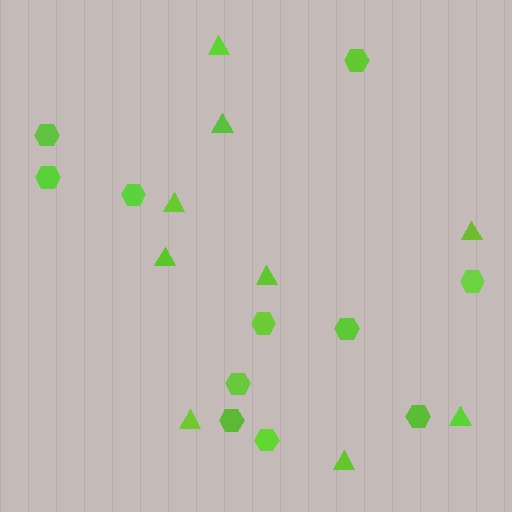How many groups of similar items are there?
There are 2 groups: one group of triangles (9) and one group of hexagons (11).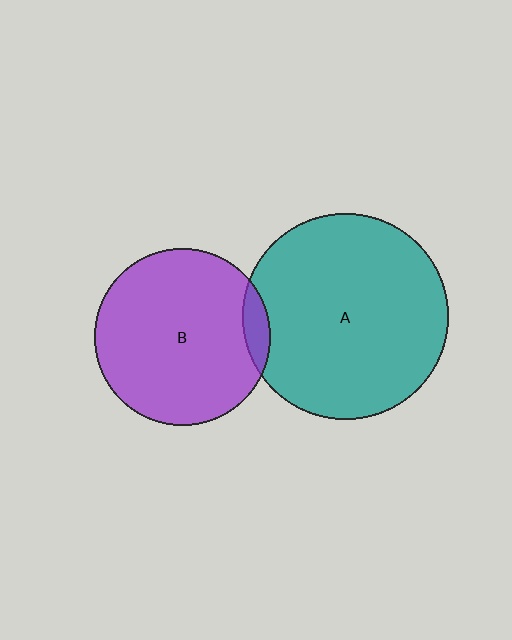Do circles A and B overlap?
Yes.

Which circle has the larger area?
Circle A (teal).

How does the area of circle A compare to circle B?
Approximately 1.4 times.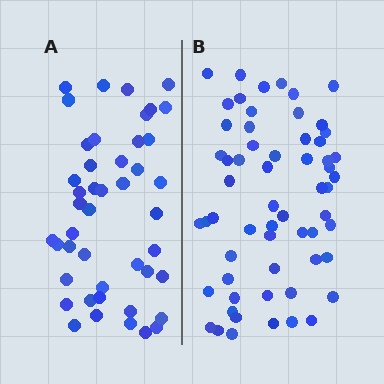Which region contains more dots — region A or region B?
Region B (the right region) has more dots.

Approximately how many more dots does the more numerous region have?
Region B has approximately 15 more dots than region A.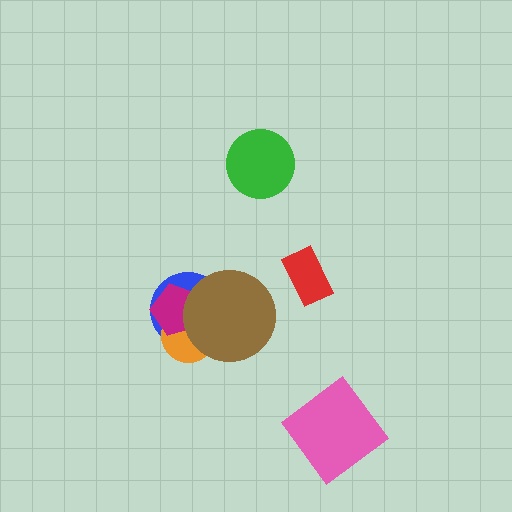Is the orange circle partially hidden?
Yes, it is partially covered by another shape.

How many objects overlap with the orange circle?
3 objects overlap with the orange circle.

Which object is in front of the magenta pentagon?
The brown circle is in front of the magenta pentagon.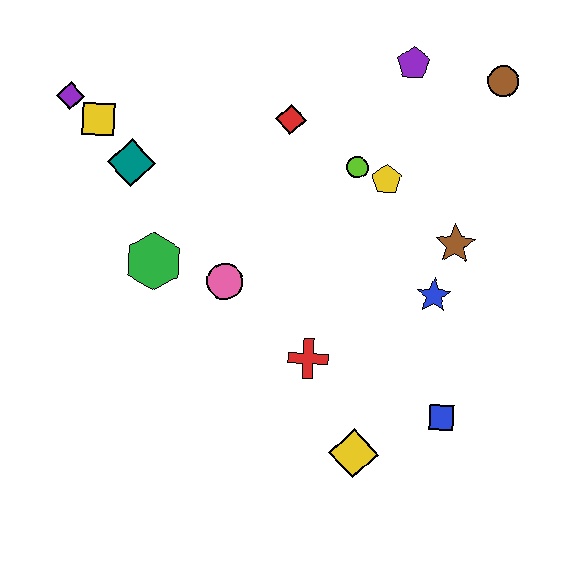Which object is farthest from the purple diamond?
The blue square is farthest from the purple diamond.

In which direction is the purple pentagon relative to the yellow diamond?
The purple pentagon is above the yellow diamond.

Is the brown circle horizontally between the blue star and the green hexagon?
No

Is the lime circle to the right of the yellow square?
Yes